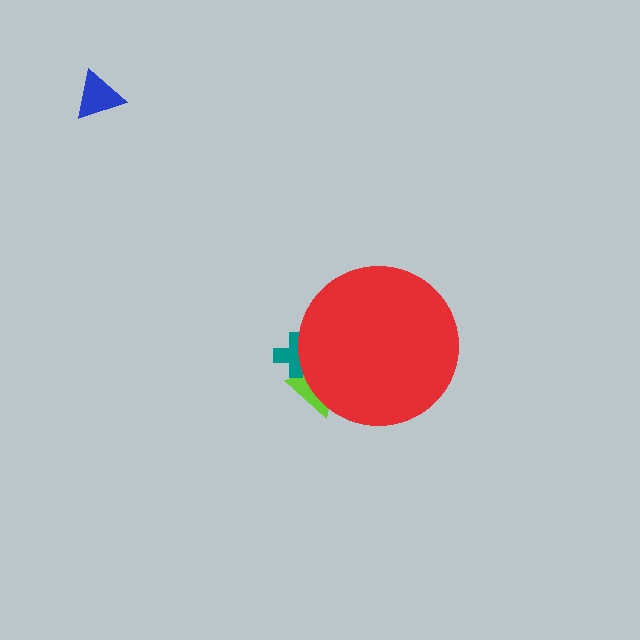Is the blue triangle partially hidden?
No, the blue triangle is fully visible.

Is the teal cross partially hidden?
Yes, the teal cross is partially hidden behind the red circle.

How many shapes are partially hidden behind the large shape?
2 shapes are partially hidden.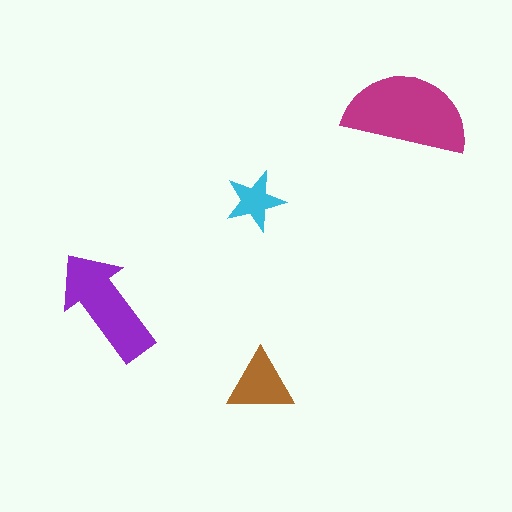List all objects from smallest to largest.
The cyan star, the brown triangle, the purple arrow, the magenta semicircle.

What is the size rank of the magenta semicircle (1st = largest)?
1st.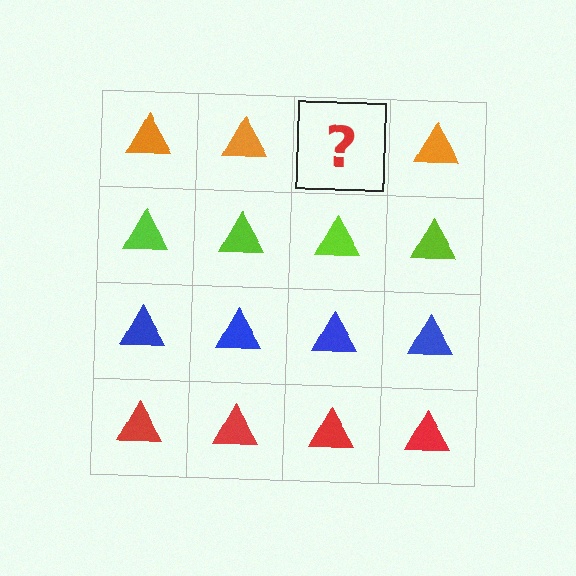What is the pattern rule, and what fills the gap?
The rule is that each row has a consistent color. The gap should be filled with an orange triangle.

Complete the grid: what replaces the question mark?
The question mark should be replaced with an orange triangle.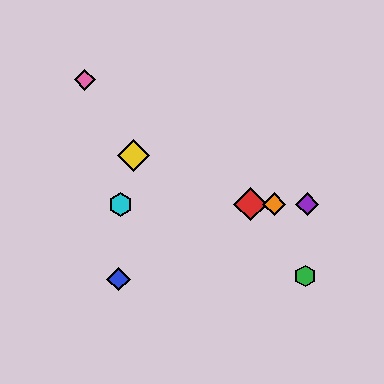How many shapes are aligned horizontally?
4 shapes (the red diamond, the purple diamond, the orange diamond, the cyan hexagon) are aligned horizontally.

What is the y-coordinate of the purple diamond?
The purple diamond is at y≈204.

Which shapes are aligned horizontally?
The red diamond, the purple diamond, the orange diamond, the cyan hexagon are aligned horizontally.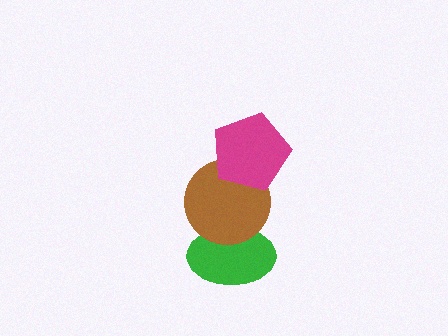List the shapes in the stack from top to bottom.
From top to bottom: the magenta pentagon, the brown circle, the green ellipse.